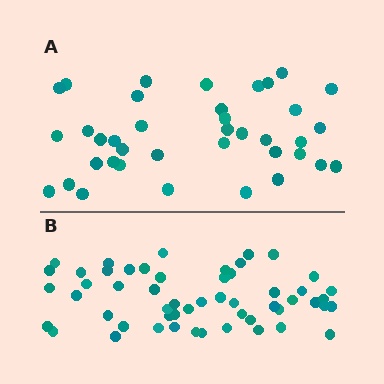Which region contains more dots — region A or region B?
Region B (the bottom region) has more dots.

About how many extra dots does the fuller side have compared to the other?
Region B has approximately 15 more dots than region A.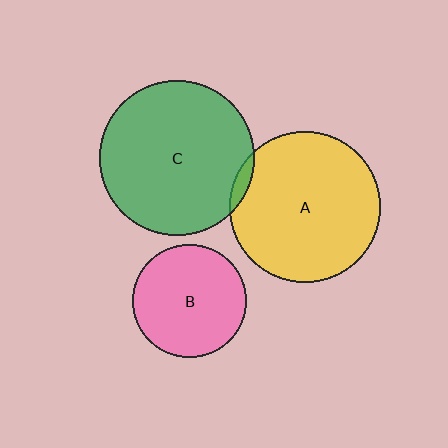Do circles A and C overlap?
Yes.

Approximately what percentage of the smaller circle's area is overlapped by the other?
Approximately 5%.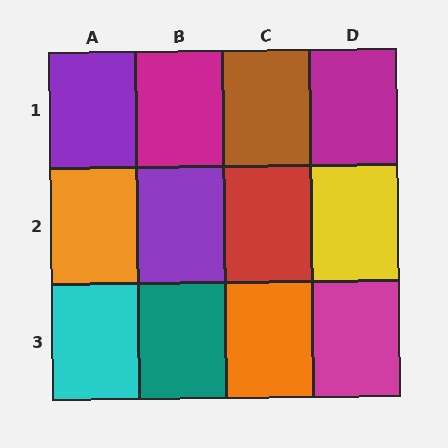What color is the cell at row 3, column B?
Teal.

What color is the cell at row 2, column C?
Red.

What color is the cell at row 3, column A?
Cyan.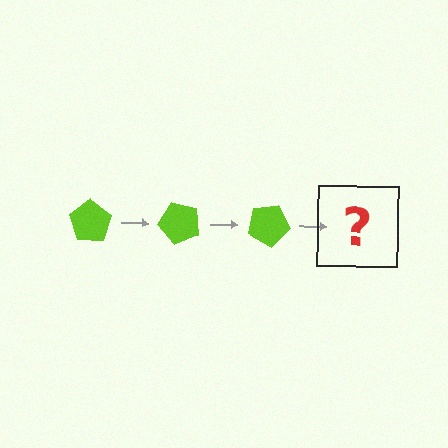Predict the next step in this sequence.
The next step is a lime pentagon rotated 150 degrees.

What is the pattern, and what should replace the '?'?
The pattern is that the pentagon rotates 50 degrees each step. The '?' should be a lime pentagon rotated 150 degrees.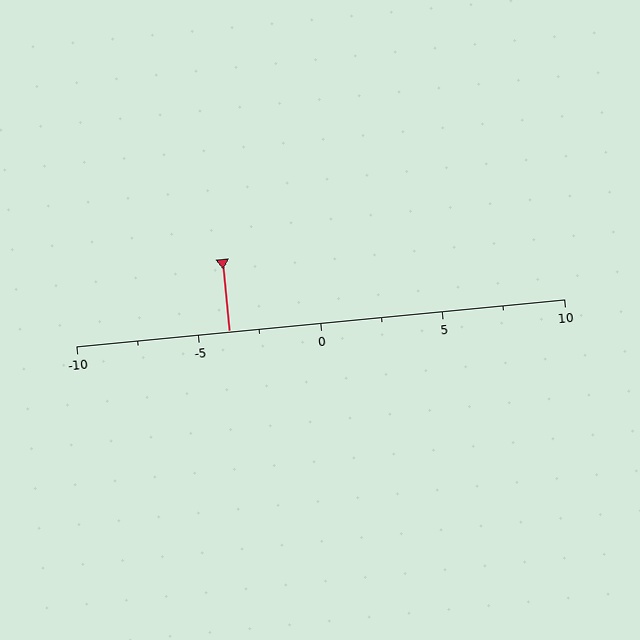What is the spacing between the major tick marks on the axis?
The major ticks are spaced 5 apart.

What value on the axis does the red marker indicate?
The marker indicates approximately -3.8.